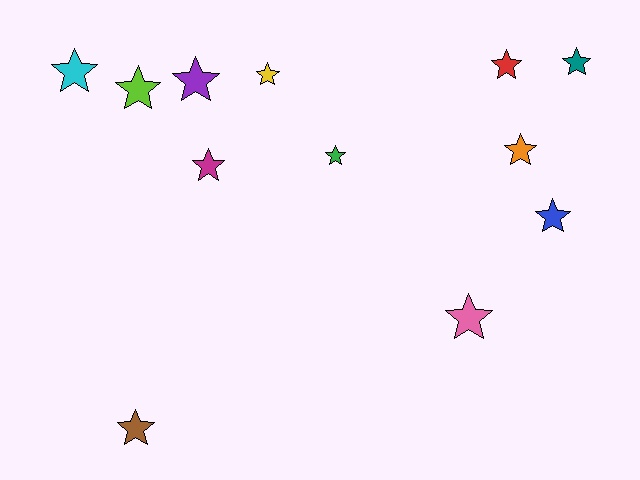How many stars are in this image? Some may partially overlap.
There are 12 stars.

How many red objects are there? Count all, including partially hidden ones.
There is 1 red object.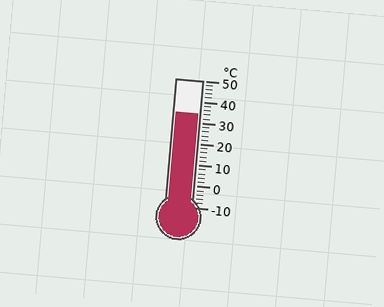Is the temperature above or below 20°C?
The temperature is above 20°C.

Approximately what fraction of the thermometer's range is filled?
The thermometer is filled to approximately 75% of its range.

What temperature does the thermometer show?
The thermometer shows approximately 34°C.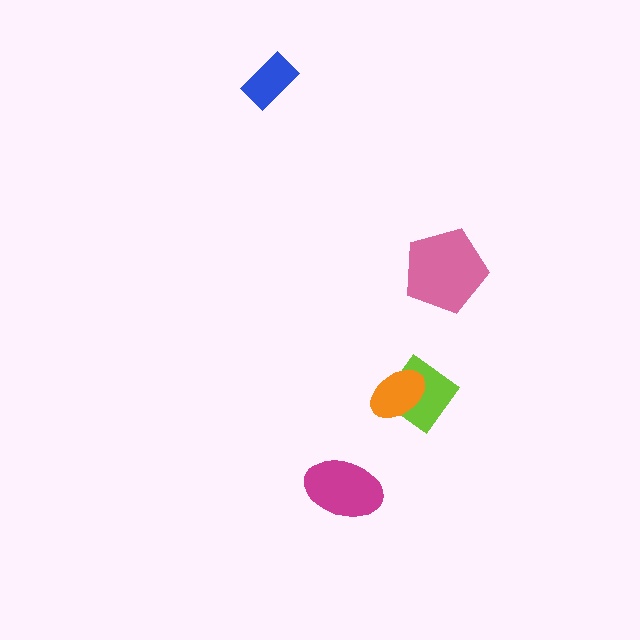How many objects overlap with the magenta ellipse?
0 objects overlap with the magenta ellipse.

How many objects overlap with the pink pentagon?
0 objects overlap with the pink pentagon.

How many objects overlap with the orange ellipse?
1 object overlaps with the orange ellipse.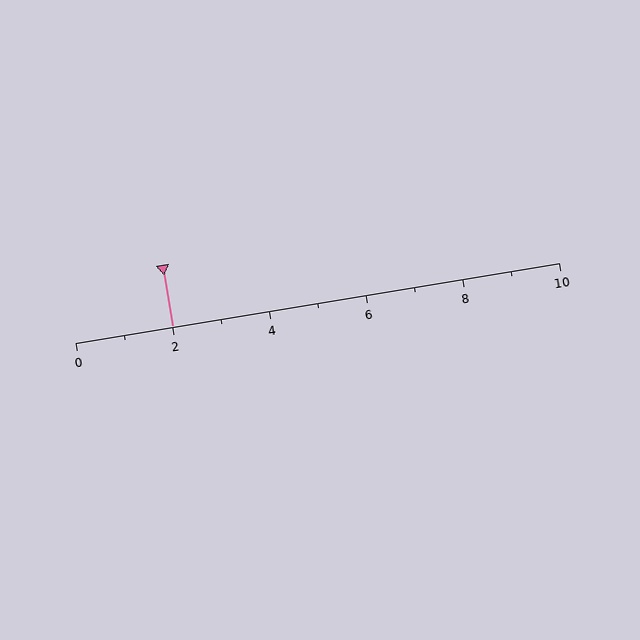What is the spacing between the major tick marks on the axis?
The major ticks are spaced 2 apart.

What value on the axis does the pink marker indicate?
The marker indicates approximately 2.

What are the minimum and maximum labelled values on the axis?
The axis runs from 0 to 10.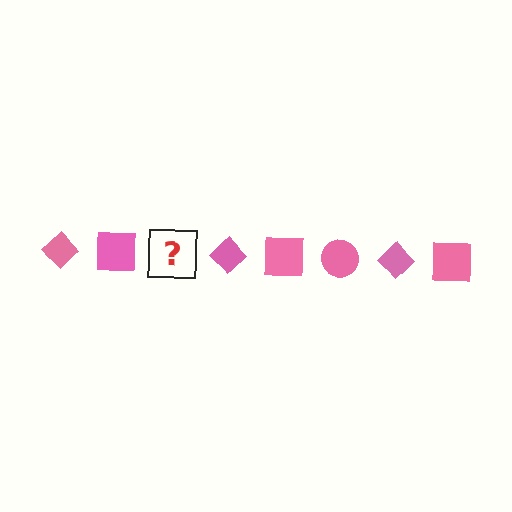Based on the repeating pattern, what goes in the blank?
The blank should be a pink circle.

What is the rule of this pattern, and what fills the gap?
The rule is that the pattern cycles through diamond, square, circle shapes in pink. The gap should be filled with a pink circle.